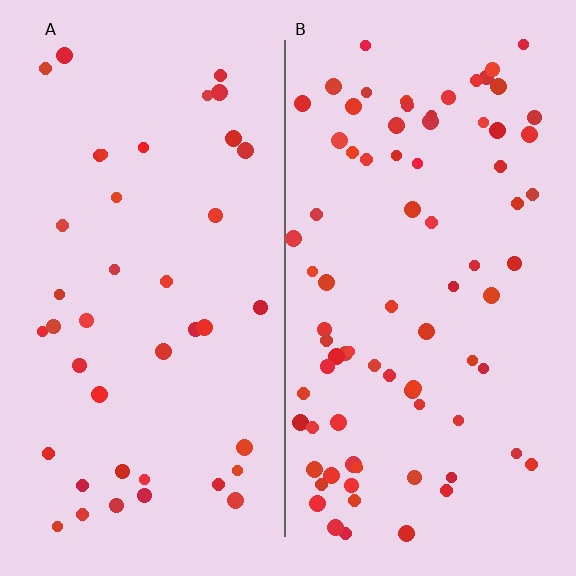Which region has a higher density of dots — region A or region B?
B (the right).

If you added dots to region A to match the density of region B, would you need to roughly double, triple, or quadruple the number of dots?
Approximately double.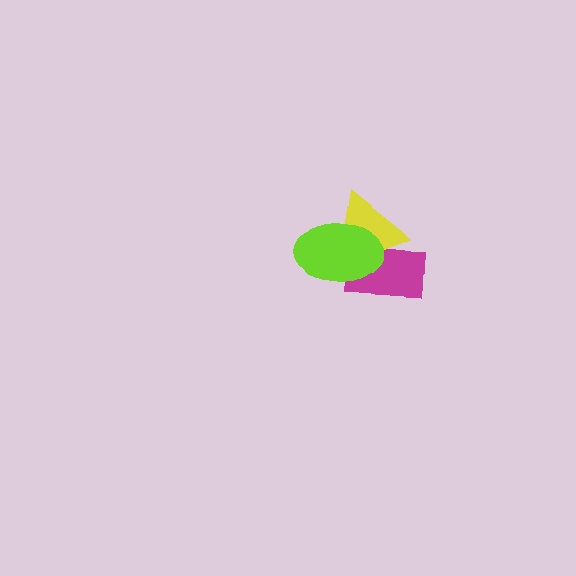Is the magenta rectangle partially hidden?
Yes, it is partially covered by another shape.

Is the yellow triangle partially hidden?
Yes, it is partially covered by another shape.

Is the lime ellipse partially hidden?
No, no other shape covers it.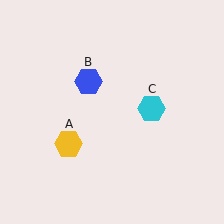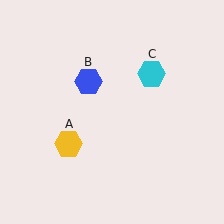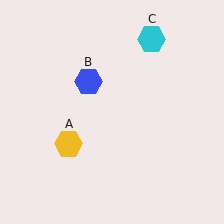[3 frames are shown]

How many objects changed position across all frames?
1 object changed position: cyan hexagon (object C).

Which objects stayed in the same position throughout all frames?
Yellow hexagon (object A) and blue hexagon (object B) remained stationary.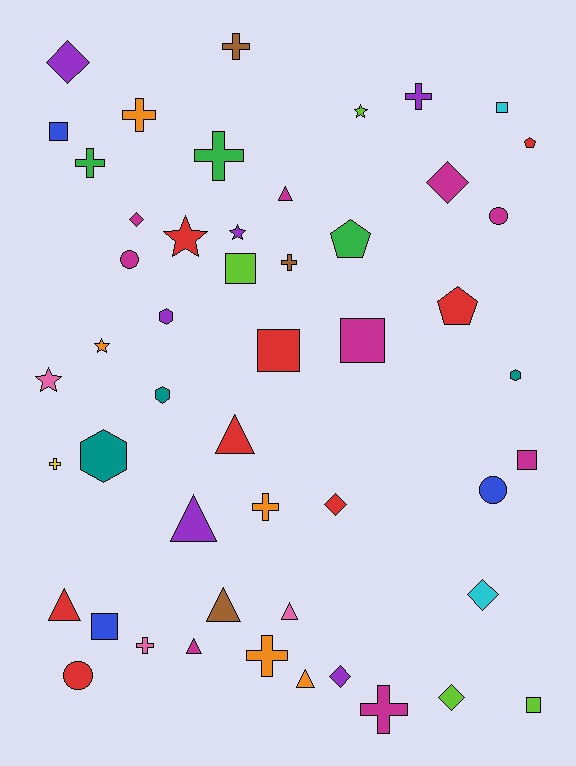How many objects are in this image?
There are 50 objects.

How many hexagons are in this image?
There are 4 hexagons.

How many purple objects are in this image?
There are 6 purple objects.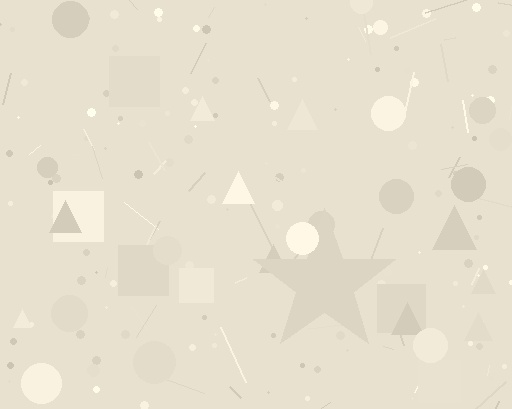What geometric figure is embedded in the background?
A star is embedded in the background.